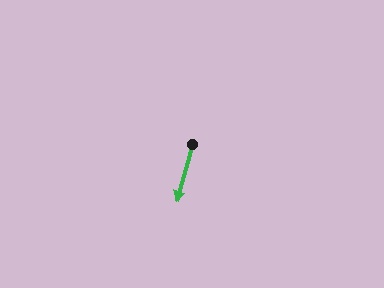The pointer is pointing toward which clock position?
Roughly 7 o'clock.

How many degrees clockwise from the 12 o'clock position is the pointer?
Approximately 195 degrees.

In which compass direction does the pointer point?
South.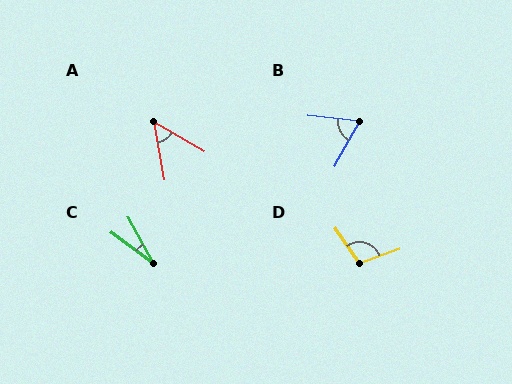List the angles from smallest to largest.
C (25°), A (49°), B (67°), D (104°).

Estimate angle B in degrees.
Approximately 67 degrees.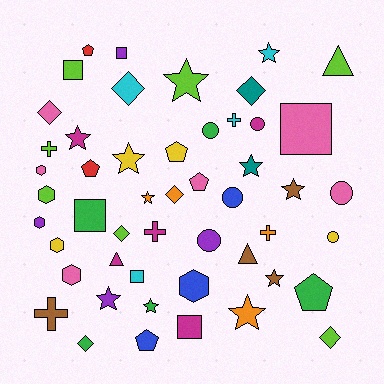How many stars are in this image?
There are 11 stars.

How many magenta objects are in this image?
There are 5 magenta objects.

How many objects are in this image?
There are 50 objects.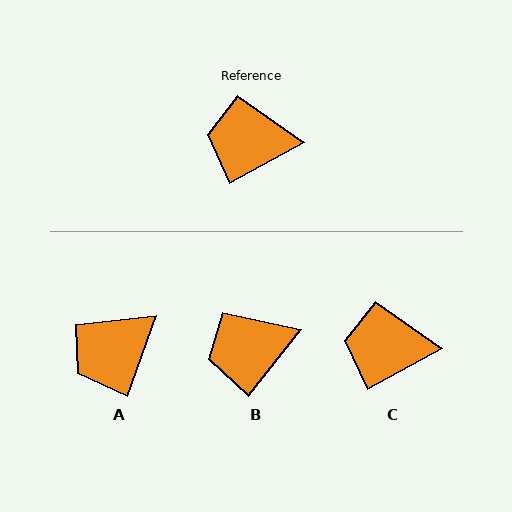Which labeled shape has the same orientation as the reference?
C.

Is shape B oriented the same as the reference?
No, it is off by about 22 degrees.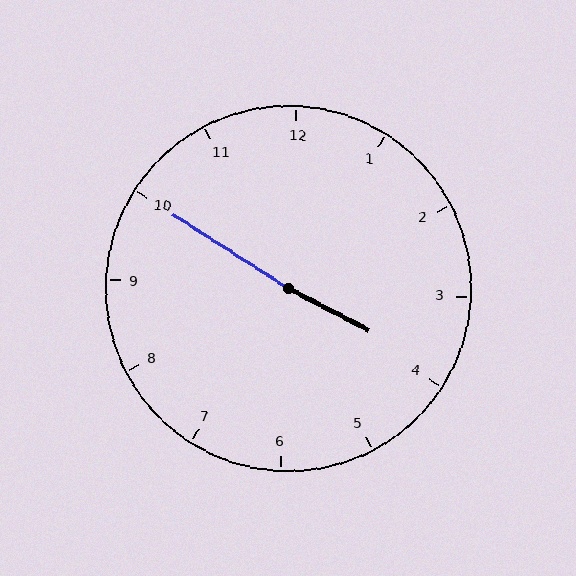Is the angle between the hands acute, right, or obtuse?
It is obtuse.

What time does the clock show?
3:50.